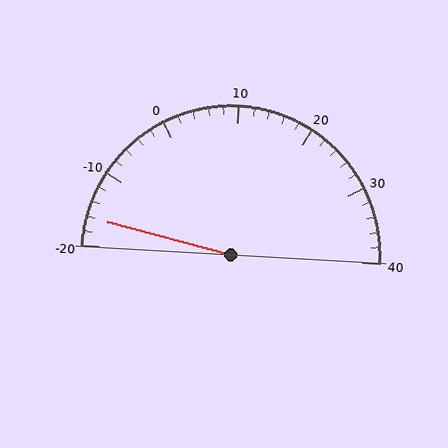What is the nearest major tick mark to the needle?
The nearest major tick mark is -20.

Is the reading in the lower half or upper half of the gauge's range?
The reading is in the lower half of the range (-20 to 40).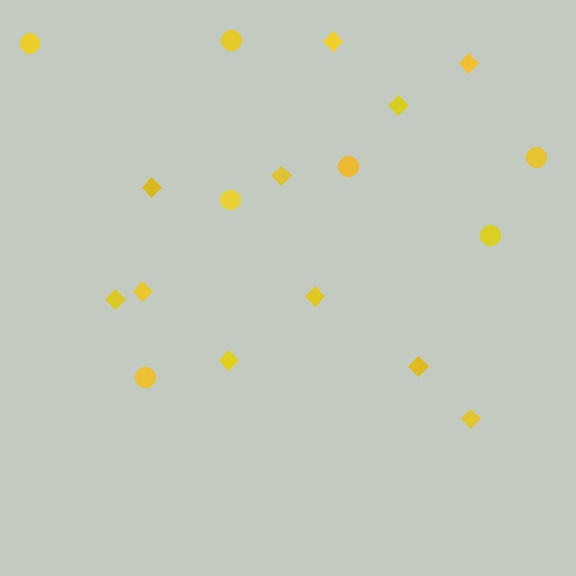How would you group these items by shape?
There are 2 groups: one group of circles (7) and one group of diamonds (11).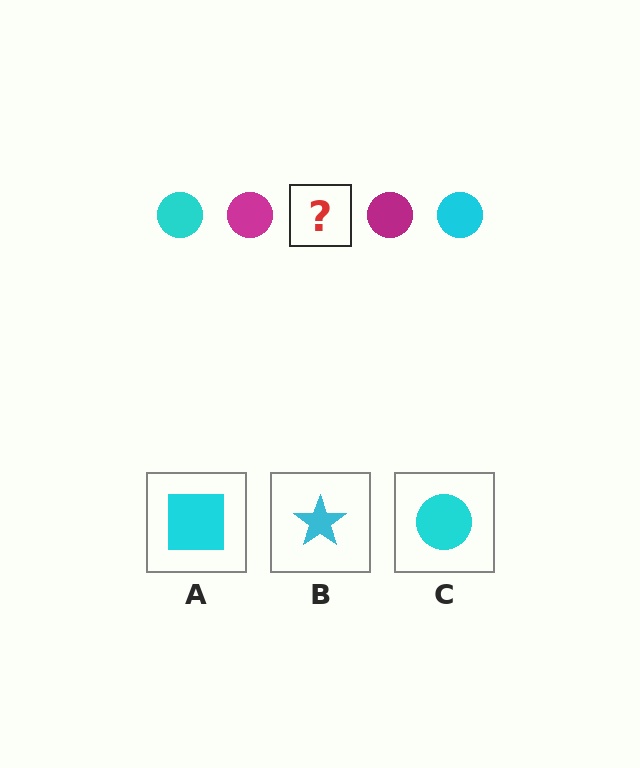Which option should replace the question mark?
Option C.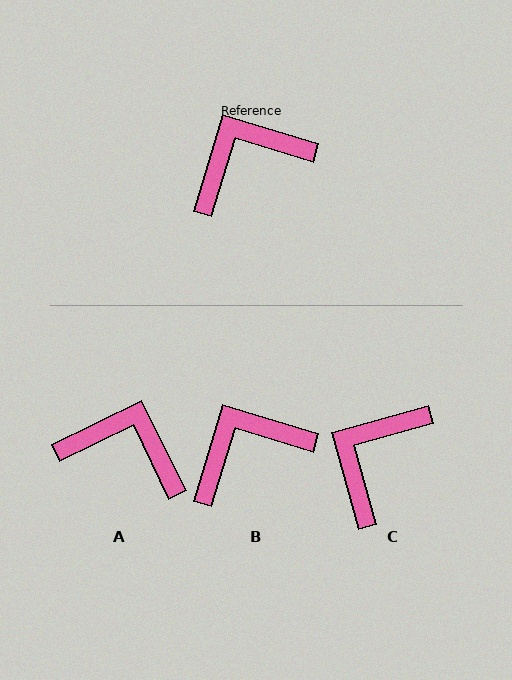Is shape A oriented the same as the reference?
No, it is off by about 47 degrees.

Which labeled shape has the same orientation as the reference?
B.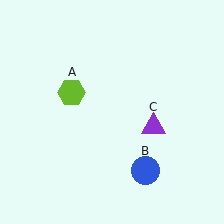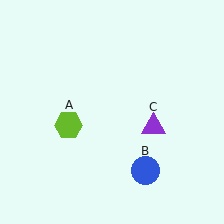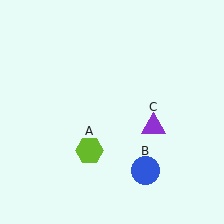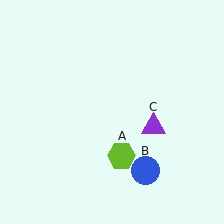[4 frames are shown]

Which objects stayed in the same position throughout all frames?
Blue circle (object B) and purple triangle (object C) remained stationary.